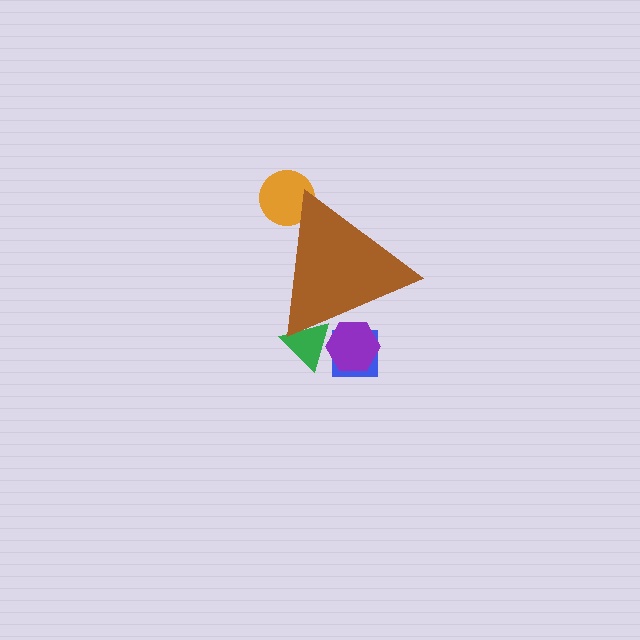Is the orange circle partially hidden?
Yes, the orange circle is partially hidden behind the brown triangle.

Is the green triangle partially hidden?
Yes, the green triangle is partially hidden behind the brown triangle.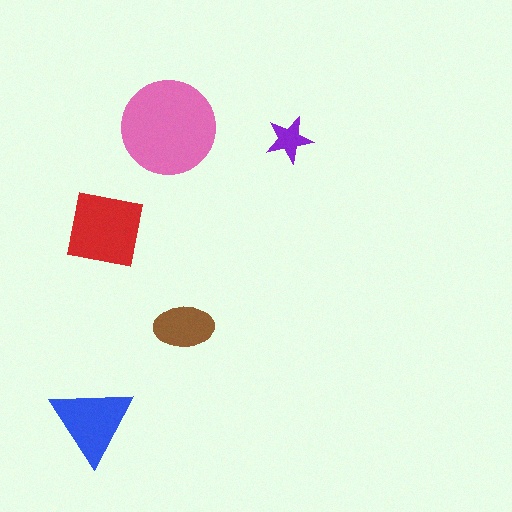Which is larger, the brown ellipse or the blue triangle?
The blue triangle.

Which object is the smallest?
The purple star.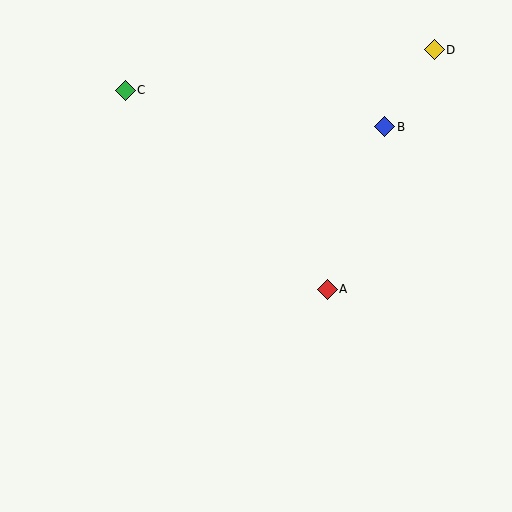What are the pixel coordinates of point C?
Point C is at (125, 90).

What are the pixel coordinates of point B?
Point B is at (385, 127).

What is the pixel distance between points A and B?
The distance between A and B is 173 pixels.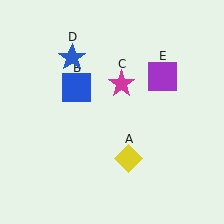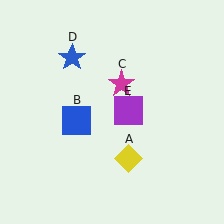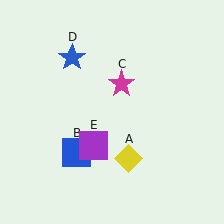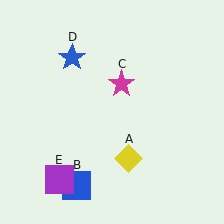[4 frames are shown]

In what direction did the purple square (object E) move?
The purple square (object E) moved down and to the left.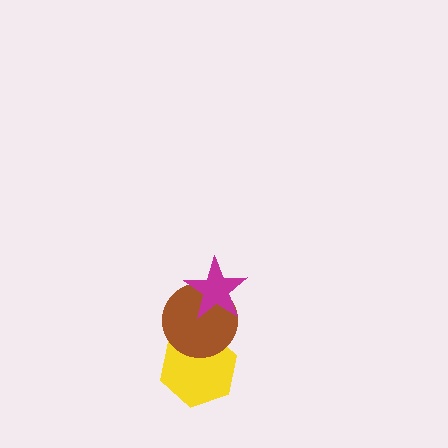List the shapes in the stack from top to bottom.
From top to bottom: the magenta star, the brown circle, the yellow hexagon.